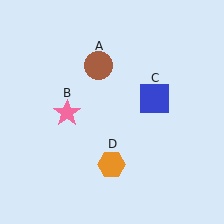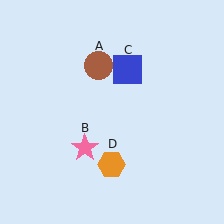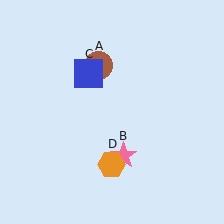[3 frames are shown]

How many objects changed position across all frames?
2 objects changed position: pink star (object B), blue square (object C).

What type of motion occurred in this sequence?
The pink star (object B), blue square (object C) rotated counterclockwise around the center of the scene.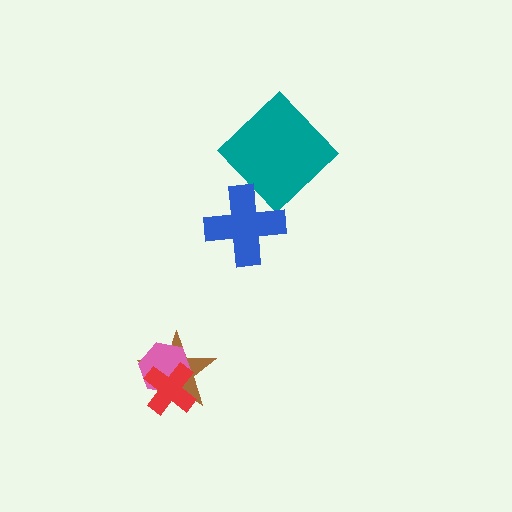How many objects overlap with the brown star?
2 objects overlap with the brown star.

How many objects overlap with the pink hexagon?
2 objects overlap with the pink hexagon.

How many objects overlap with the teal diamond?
0 objects overlap with the teal diamond.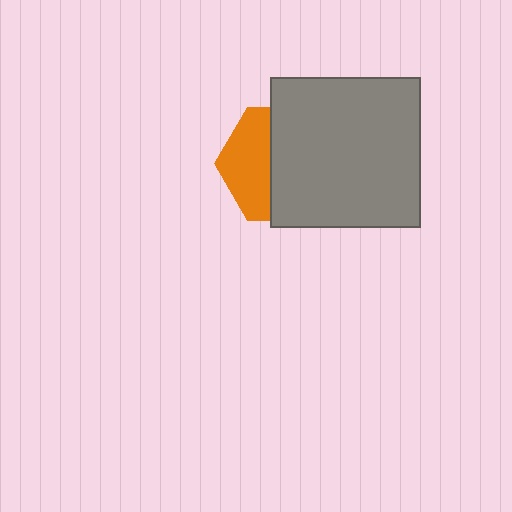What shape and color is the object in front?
The object in front is a gray square.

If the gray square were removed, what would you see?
You would see the complete orange hexagon.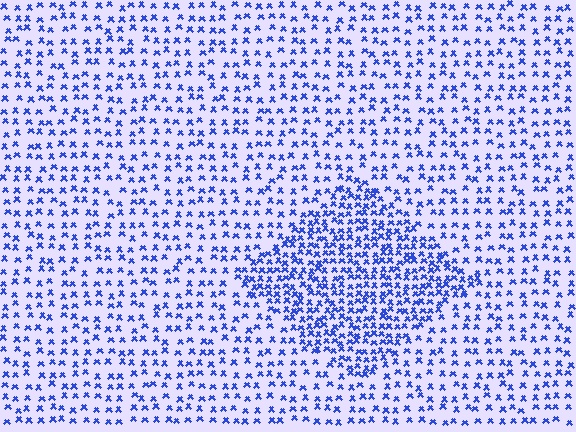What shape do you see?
I see a diamond.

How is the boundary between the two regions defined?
The boundary is defined by a change in element density (approximately 2.0x ratio). All elements are the same color, size, and shape.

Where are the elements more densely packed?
The elements are more densely packed inside the diamond boundary.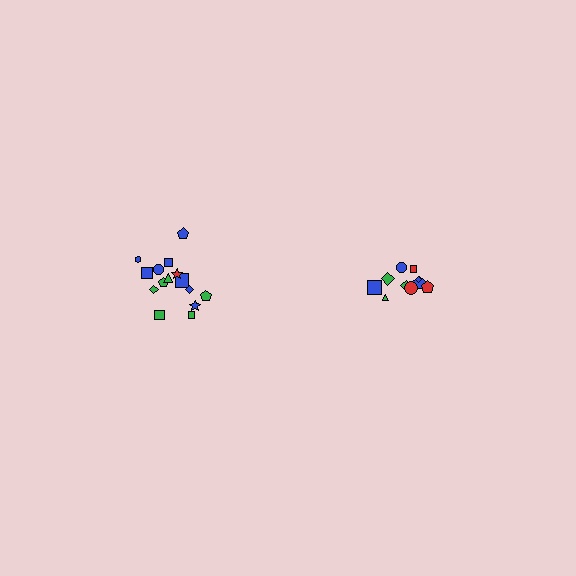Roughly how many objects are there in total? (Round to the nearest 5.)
Roughly 25 objects in total.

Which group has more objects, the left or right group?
The left group.